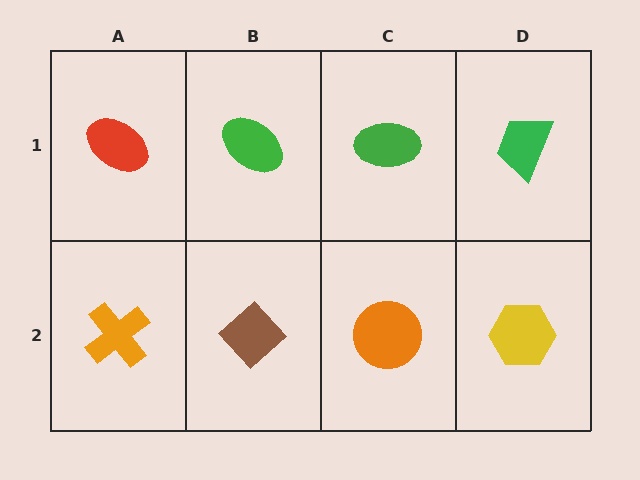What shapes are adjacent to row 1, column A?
An orange cross (row 2, column A), a green ellipse (row 1, column B).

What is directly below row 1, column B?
A brown diamond.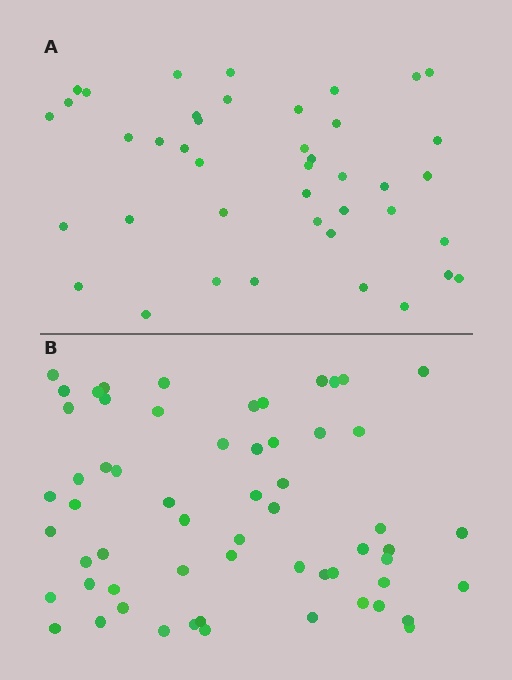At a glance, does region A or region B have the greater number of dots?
Region B (the bottom region) has more dots.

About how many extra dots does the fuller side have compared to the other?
Region B has approximately 20 more dots than region A.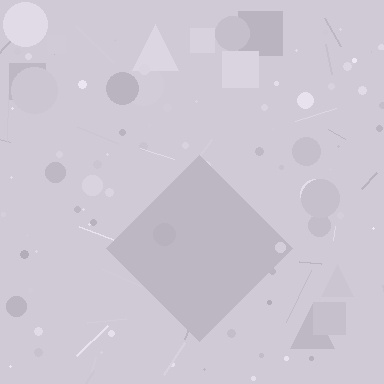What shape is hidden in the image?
A diamond is hidden in the image.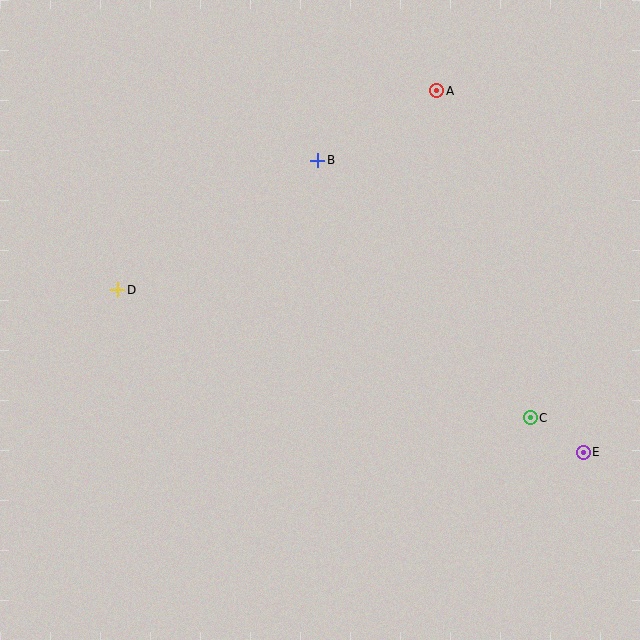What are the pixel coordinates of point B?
Point B is at (318, 160).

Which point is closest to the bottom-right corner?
Point E is closest to the bottom-right corner.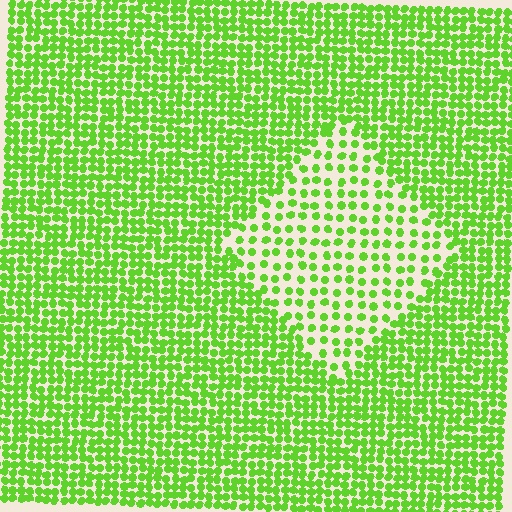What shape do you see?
I see a diamond.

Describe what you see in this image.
The image contains small lime elements arranged at two different densities. A diamond-shaped region is visible where the elements are less densely packed than the surrounding area.